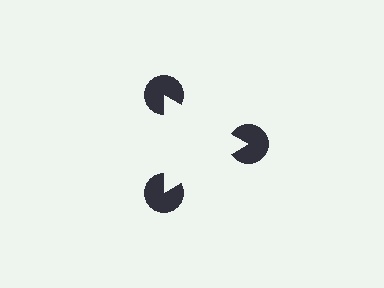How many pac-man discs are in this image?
There are 3 — one at each vertex of the illusory triangle.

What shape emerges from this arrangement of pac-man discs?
An illusory triangle — its edges are inferred from the aligned wedge cuts in the pac-man discs, not physically drawn.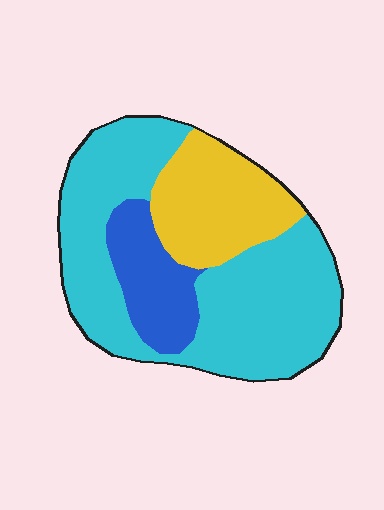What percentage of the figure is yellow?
Yellow covers roughly 25% of the figure.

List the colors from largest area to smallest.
From largest to smallest: cyan, yellow, blue.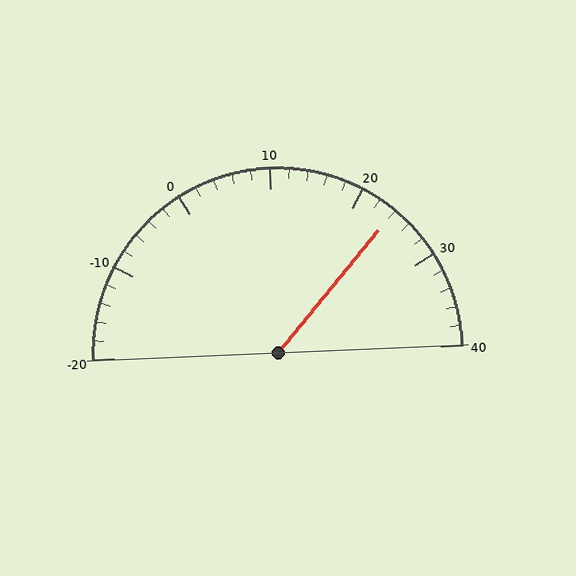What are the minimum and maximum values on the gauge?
The gauge ranges from -20 to 40.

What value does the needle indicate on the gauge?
The needle indicates approximately 24.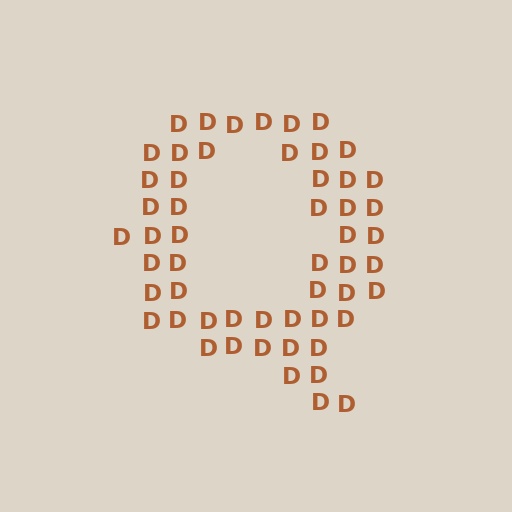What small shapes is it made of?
It is made of small letter D's.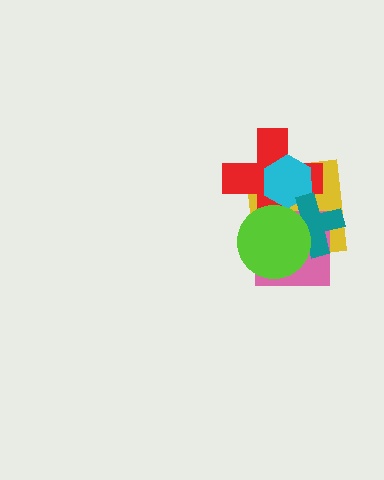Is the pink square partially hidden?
Yes, it is partially covered by another shape.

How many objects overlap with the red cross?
5 objects overlap with the red cross.